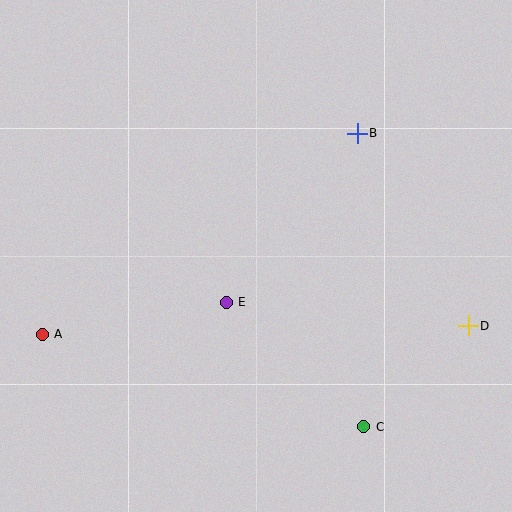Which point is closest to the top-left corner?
Point A is closest to the top-left corner.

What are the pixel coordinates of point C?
Point C is at (364, 427).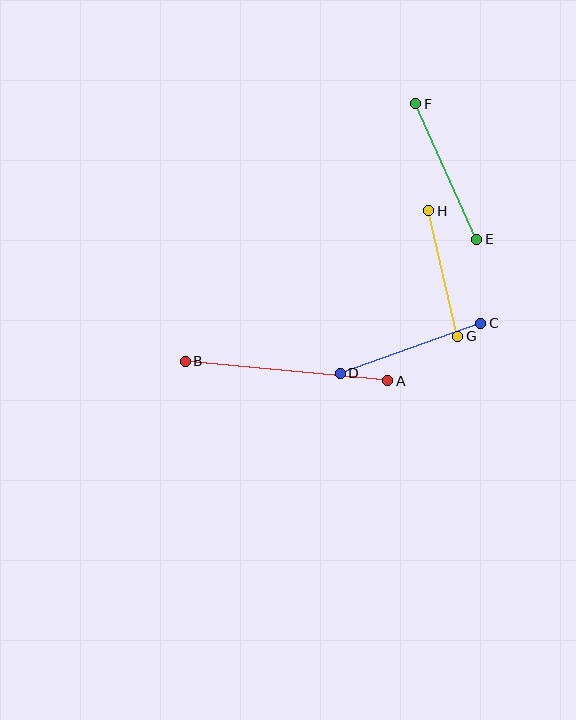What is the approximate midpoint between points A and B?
The midpoint is at approximately (287, 371) pixels.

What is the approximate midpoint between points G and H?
The midpoint is at approximately (443, 274) pixels.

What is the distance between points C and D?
The distance is approximately 149 pixels.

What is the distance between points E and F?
The distance is approximately 148 pixels.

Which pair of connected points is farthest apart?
Points A and B are farthest apart.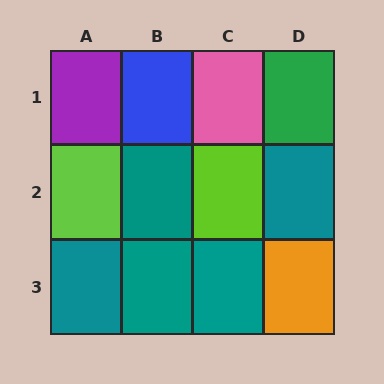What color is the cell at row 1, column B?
Blue.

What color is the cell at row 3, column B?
Teal.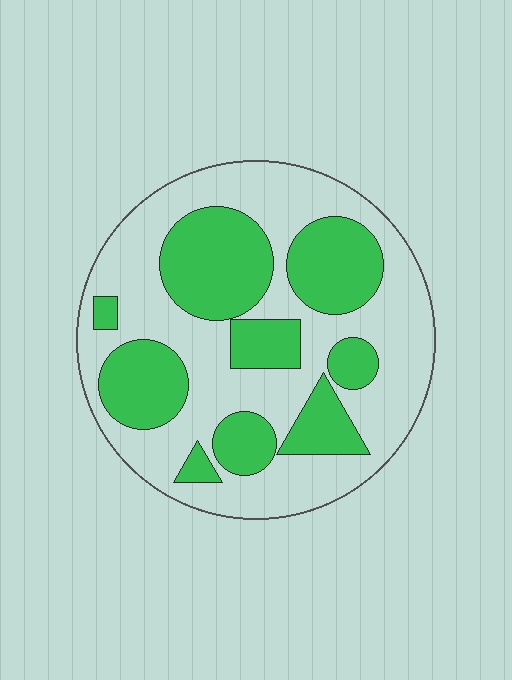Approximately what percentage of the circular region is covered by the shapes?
Approximately 40%.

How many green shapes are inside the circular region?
9.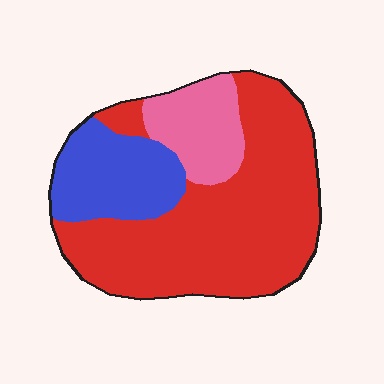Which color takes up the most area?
Red, at roughly 65%.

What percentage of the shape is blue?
Blue covers 21% of the shape.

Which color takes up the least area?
Pink, at roughly 15%.